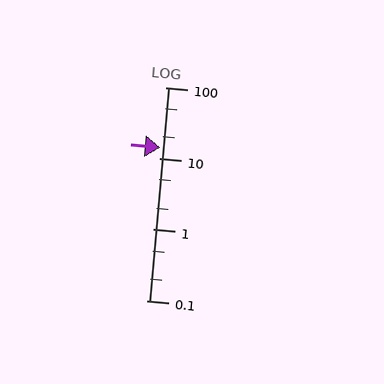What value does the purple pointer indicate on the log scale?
The pointer indicates approximately 14.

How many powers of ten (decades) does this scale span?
The scale spans 3 decades, from 0.1 to 100.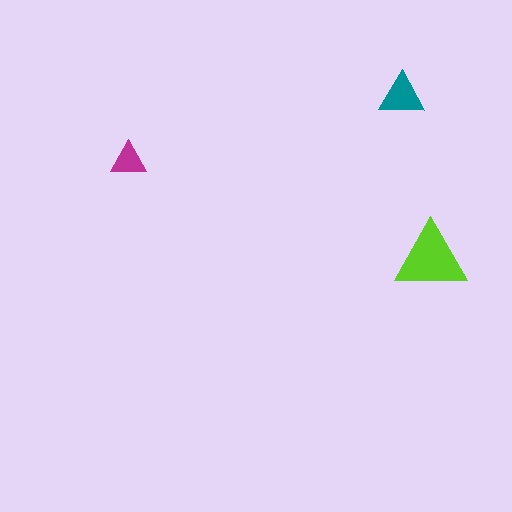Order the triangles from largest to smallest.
the lime one, the teal one, the magenta one.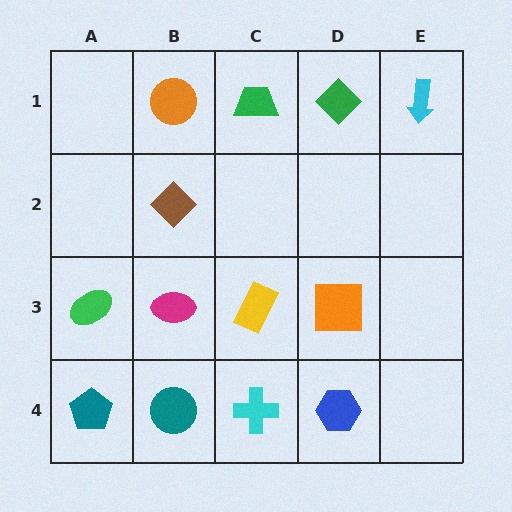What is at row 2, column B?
A brown diamond.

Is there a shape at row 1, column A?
No, that cell is empty.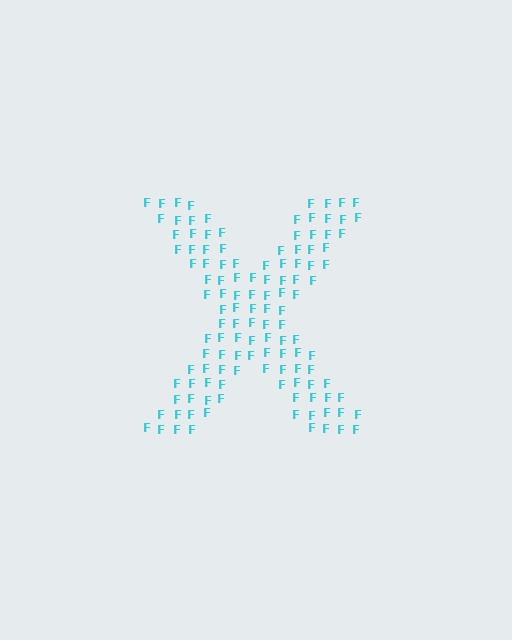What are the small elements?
The small elements are letter F's.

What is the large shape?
The large shape is the letter X.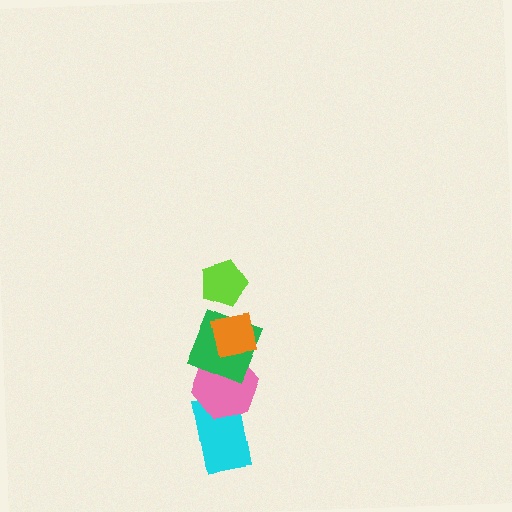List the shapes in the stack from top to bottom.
From top to bottom: the lime pentagon, the orange square, the green square, the pink hexagon, the cyan rectangle.